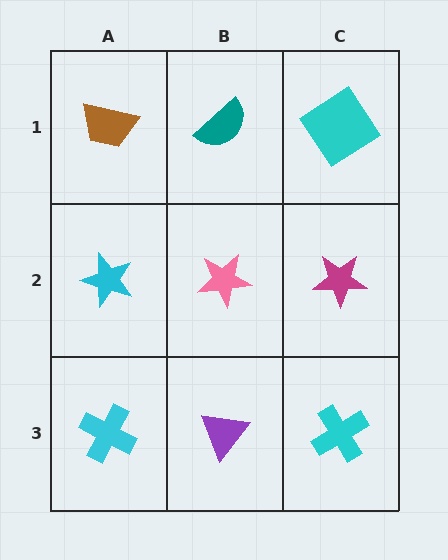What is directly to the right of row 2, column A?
A pink star.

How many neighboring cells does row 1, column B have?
3.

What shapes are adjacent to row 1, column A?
A cyan star (row 2, column A), a teal semicircle (row 1, column B).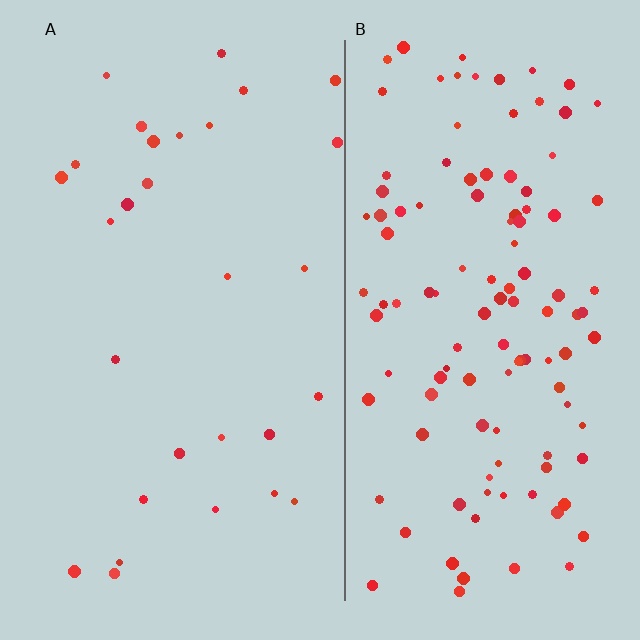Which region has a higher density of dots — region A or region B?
B (the right).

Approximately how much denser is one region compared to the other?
Approximately 4.1× — region B over region A.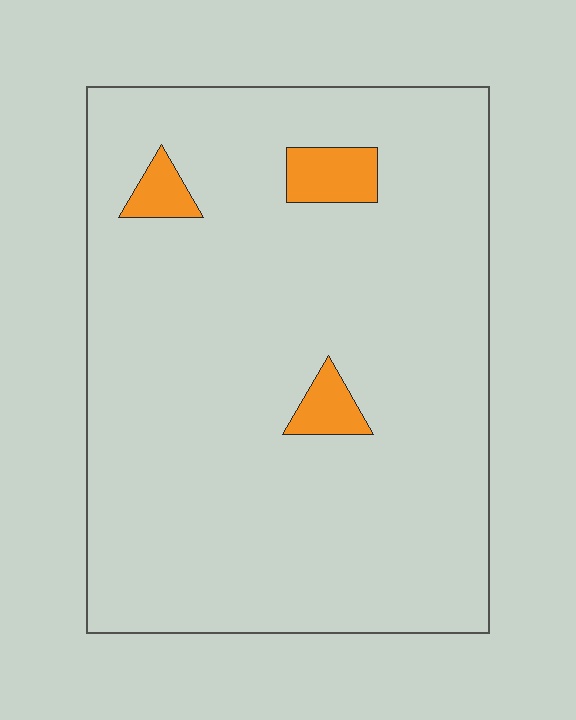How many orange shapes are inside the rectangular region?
3.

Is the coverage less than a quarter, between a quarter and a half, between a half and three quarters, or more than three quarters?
Less than a quarter.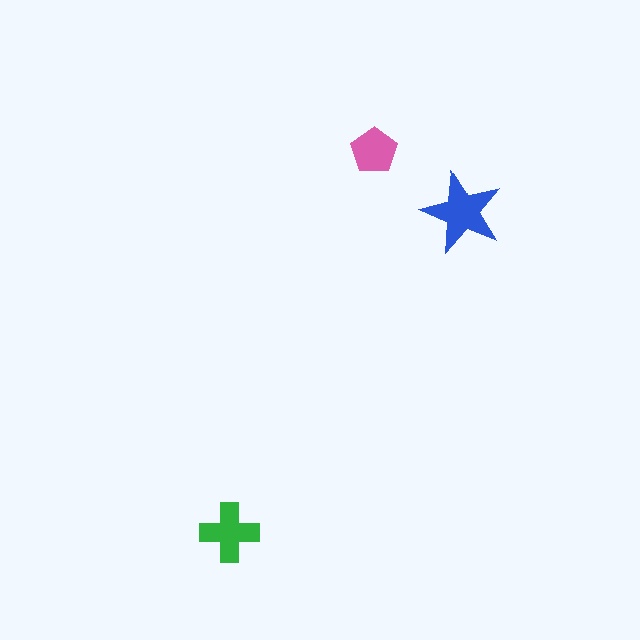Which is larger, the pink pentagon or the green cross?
The green cross.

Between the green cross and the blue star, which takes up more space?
The blue star.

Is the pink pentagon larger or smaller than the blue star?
Smaller.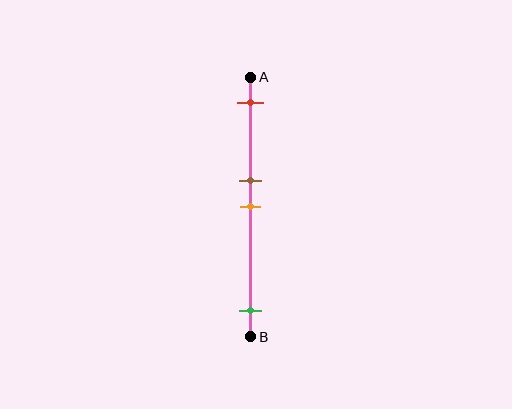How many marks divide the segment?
There are 4 marks dividing the segment.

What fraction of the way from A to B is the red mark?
The red mark is approximately 10% (0.1) of the way from A to B.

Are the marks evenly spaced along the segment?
No, the marks are not evenly spaced.